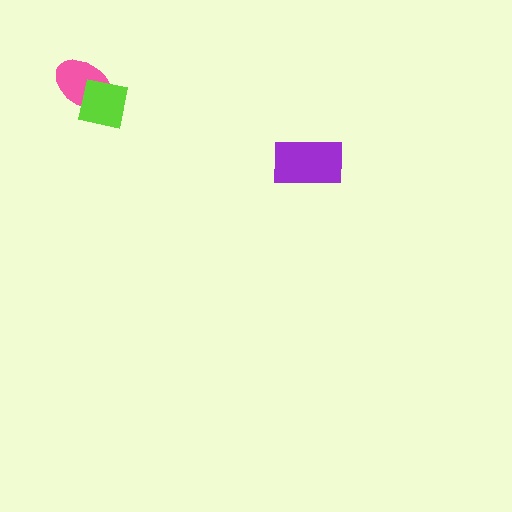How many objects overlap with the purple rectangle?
0 objects overlap with the purple rectangle.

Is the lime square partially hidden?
No, no other shape covers it.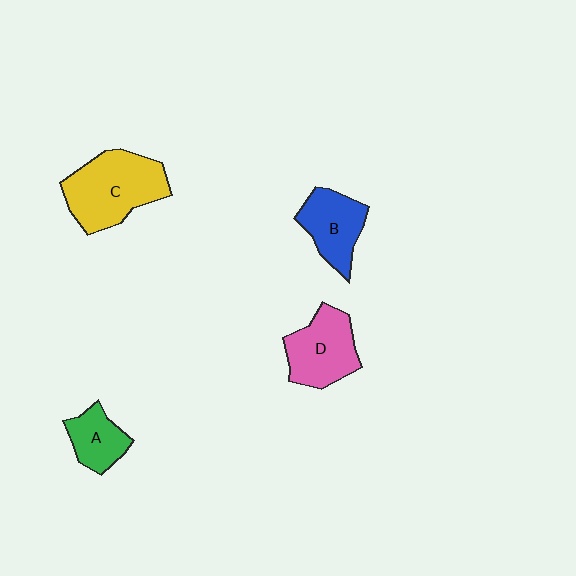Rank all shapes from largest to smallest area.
From largest to smallest: C (yellow), D (pink), B (blue), A (green).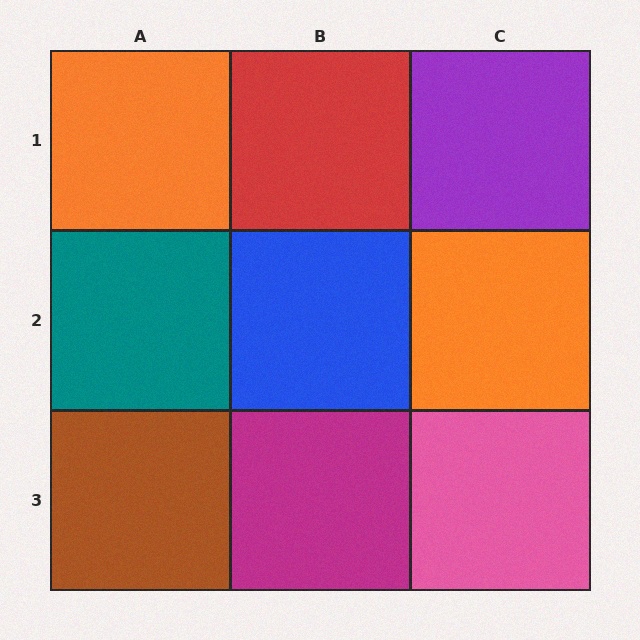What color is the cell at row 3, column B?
Magenta.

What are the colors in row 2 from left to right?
Teal, blue, orange.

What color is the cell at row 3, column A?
Brown.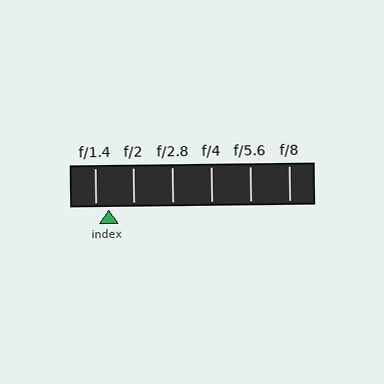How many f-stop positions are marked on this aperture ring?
There are 6 f-stop positions marked.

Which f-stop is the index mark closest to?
The index mark is closest to f/1.4.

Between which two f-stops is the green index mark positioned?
The index mark is between f/1.4 and f/2.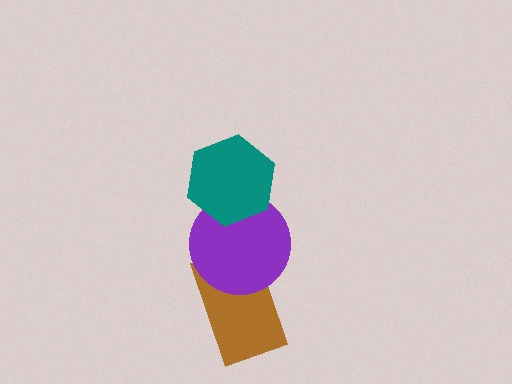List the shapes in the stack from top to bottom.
From top to bottom: the teal hexagon, the purple circle, the brown rectangle.